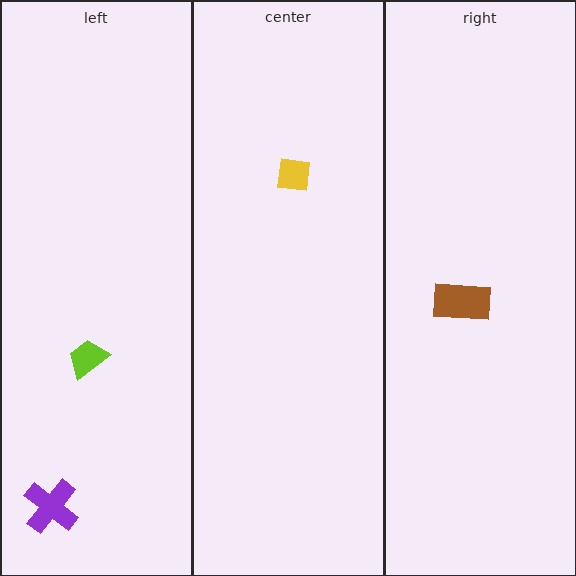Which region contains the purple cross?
The left region.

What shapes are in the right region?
The brown rectangle.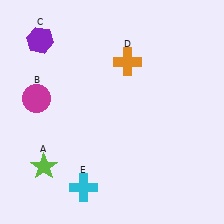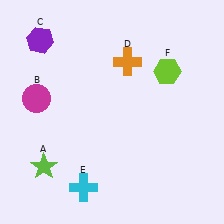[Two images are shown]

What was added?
A lime hexagon (F) was added in Image 2.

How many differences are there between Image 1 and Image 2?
There is 1 difference between the two images.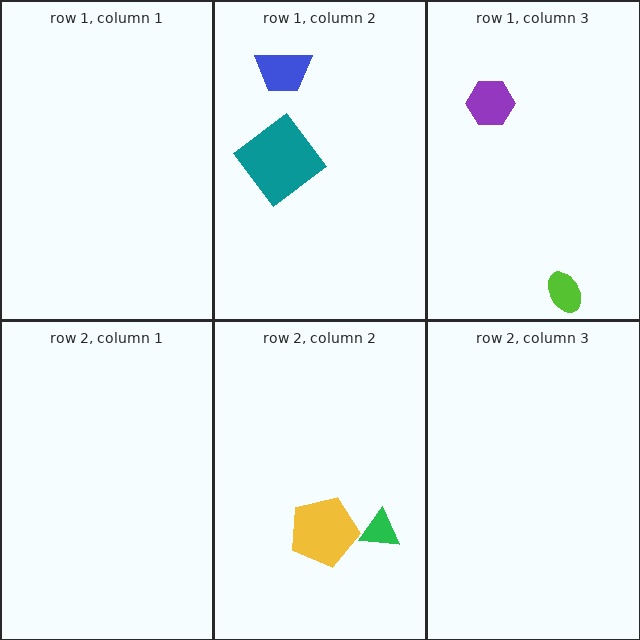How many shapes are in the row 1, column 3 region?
2.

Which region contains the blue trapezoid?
The row 1, column 2 region.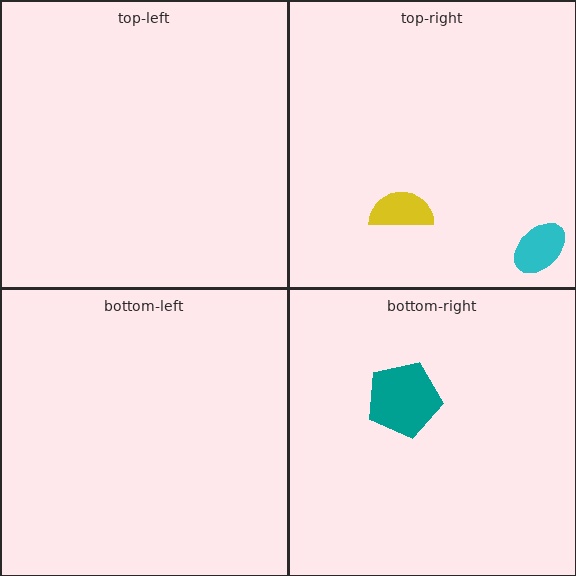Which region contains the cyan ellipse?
The top-right region.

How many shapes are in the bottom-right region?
1.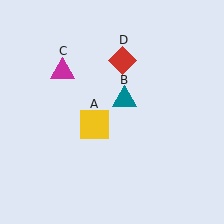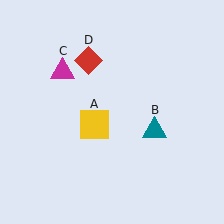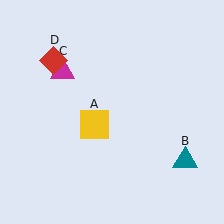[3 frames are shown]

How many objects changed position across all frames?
2 objects changed position: teal triangle (object B), red diamond (object D).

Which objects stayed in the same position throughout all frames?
Yellow square (object A) and magenta triangle (object C) remained stationary.